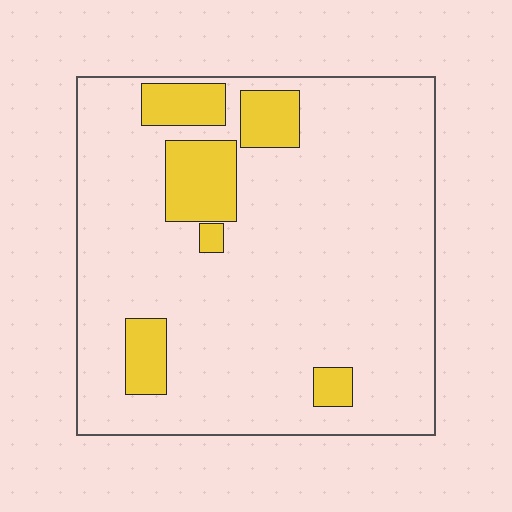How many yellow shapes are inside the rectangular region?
6.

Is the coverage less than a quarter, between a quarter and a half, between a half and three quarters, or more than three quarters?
Less than a quarter.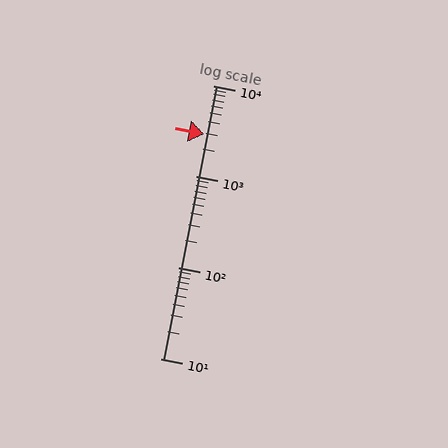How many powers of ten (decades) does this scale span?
The scale spans 3 decades, from 10 to 10000.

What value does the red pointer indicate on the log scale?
The pointer indicates approximately 2900.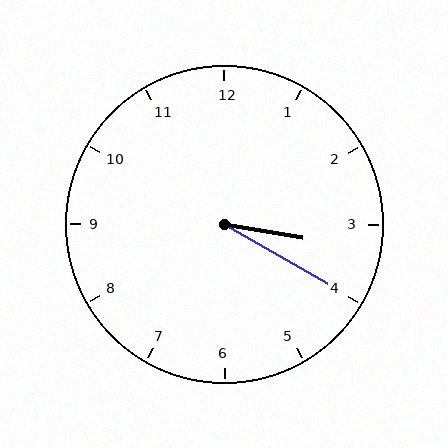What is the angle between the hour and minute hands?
Approximately 20 degrees.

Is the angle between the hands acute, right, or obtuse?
It is acute.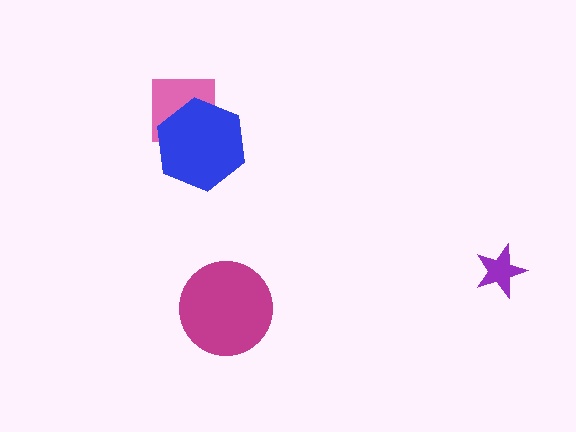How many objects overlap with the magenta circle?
0 objects overlap with the magenta circle.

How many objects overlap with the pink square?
1 object overlaps with the pink square.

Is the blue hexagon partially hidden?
No, no other shape covers it.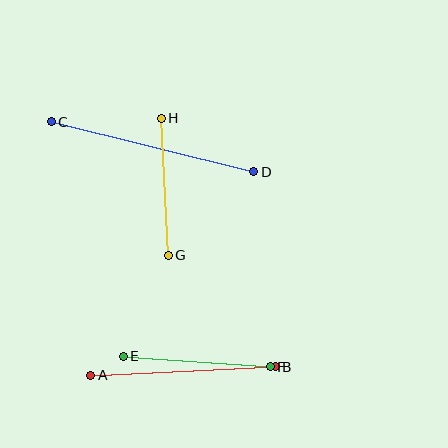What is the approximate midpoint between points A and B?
The midpoint is at approximately (183, 371) pixels.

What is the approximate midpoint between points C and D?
The midpoint is at approximately (153, 147) pixels.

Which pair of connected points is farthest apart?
Points C and D are farthest apart.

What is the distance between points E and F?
The distance is approximately 147 pixels.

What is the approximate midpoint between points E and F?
The midpoint is at approximately (197, 362) pixels.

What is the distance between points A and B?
The distance is approximately 184 pixels.